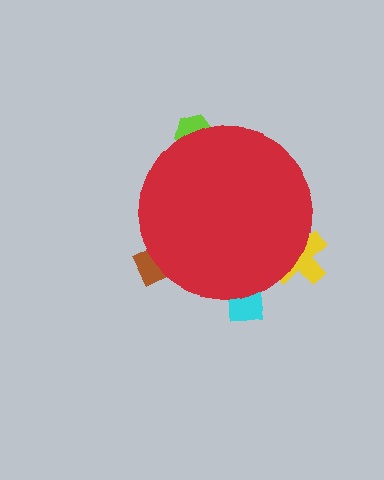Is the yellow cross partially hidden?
Yes, the yellow cross is partially hidden behind the red circle.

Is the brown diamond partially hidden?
Yes, the brown diamond is partially hidden behind the red circle.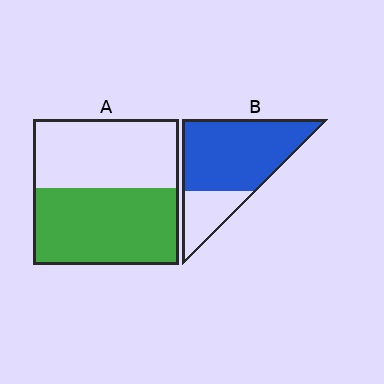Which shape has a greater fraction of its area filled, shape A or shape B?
Shape B.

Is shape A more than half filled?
Roughly half.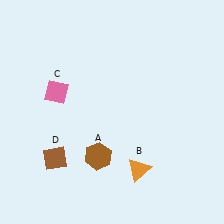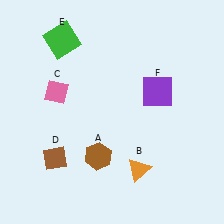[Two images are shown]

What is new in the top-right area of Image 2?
A purple square (F) was added in the top-right area of Image 2.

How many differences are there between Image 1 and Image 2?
There are 2 differences between the two images.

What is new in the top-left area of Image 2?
A green square (E) was added in the top-left area of Image 2.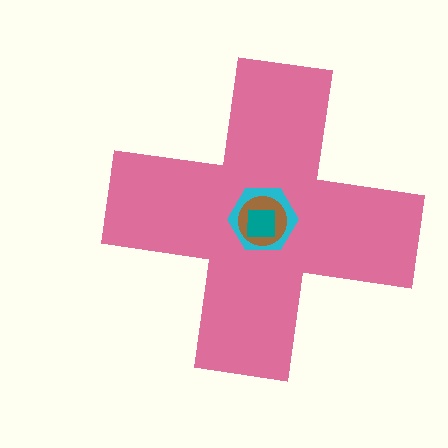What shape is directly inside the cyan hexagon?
The brown circle.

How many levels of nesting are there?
4.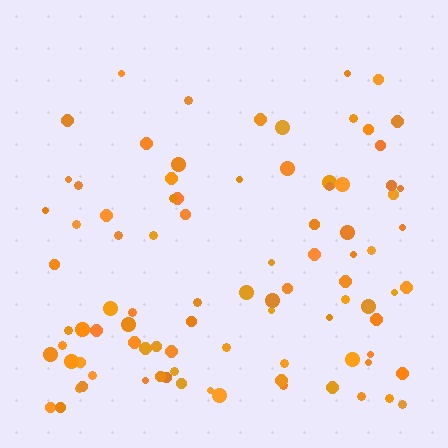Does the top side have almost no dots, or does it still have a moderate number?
Still a moderate number, just noticeably fewer than the bottom.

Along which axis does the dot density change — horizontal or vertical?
Vertical.